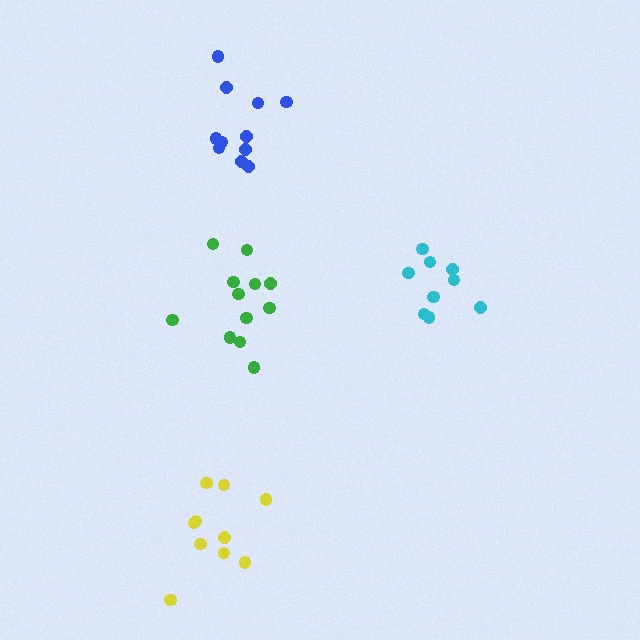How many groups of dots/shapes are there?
There are 4 groups.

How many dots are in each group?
Group 1: 10 dots, Group 2: 11 dots, Group 3: 12 dots, Group 4: 9 dots (42 total).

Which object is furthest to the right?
The cyan cluster is rightmost.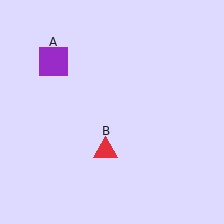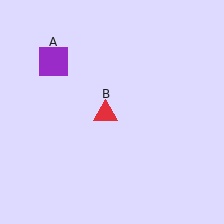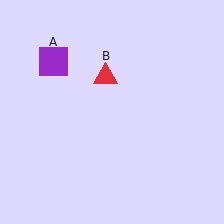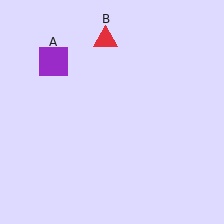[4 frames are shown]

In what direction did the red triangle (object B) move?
The red triangle (object B) moved up.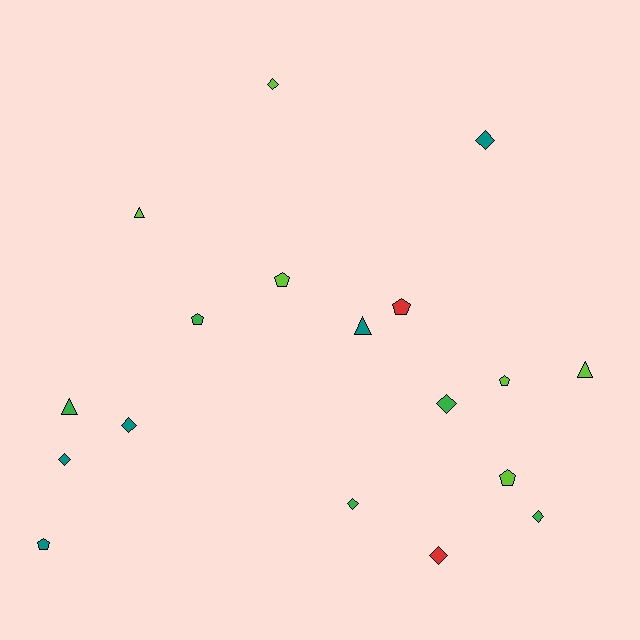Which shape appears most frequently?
Diamond, with 8 objects.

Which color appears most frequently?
Lime, with 6 objects.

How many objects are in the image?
There are 18 objects.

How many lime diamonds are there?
There is 1 lime diamond.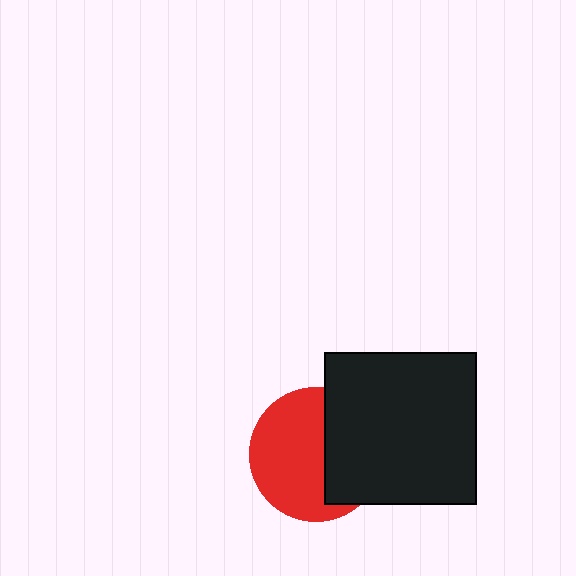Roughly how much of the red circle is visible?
About half of it is visible (roughly 60%).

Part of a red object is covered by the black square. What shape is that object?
It is a circle.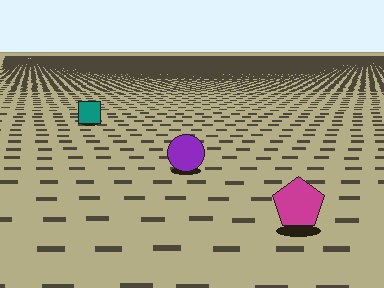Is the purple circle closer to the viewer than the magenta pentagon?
No. The magenta pentagon is closer — you can tell from the texture gradient: the ground texture is coarser near it.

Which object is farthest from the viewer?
The teal square is farthest from the viewer. It appears smaller and the ground texture around it is denser.